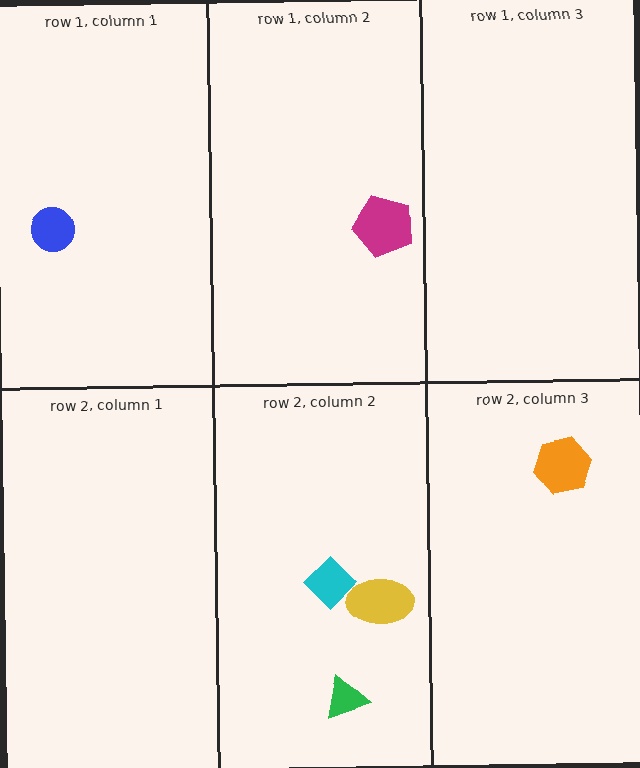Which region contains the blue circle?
The row 1, column 1 region.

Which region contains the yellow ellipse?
The row 2, column 2 region.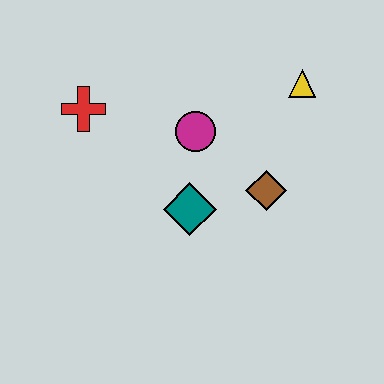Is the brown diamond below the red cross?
Yes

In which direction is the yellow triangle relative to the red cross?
The yellow triangle is to the right of the red cross.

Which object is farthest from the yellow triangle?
The red cross is farthest from the yellow triangle.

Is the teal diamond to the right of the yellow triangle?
No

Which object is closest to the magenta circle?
The teal diamond is closest to the magenta circle.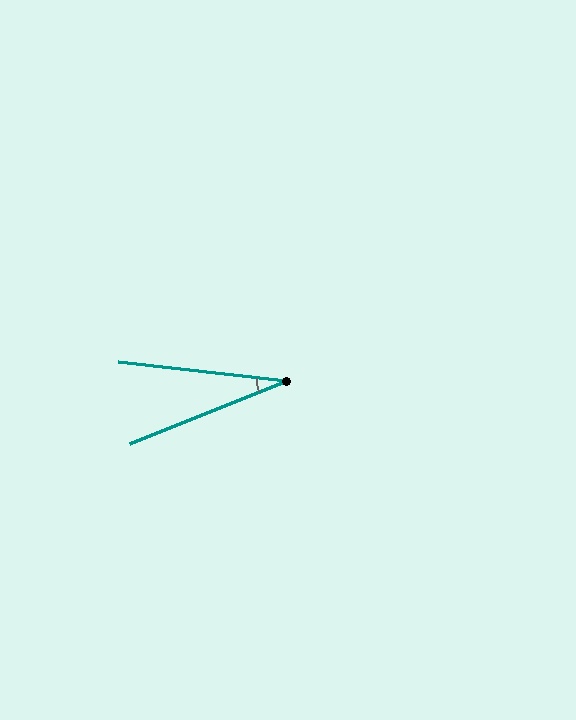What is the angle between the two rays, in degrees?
Approximately 28 degrees.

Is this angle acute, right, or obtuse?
It is acute.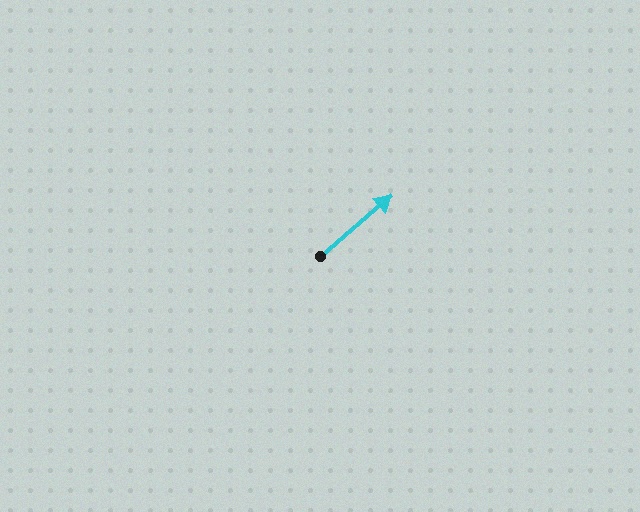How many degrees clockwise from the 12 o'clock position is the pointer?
Approximately 50 degrees.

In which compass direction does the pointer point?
Northeast.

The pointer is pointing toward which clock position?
Roughly 2 o'clock.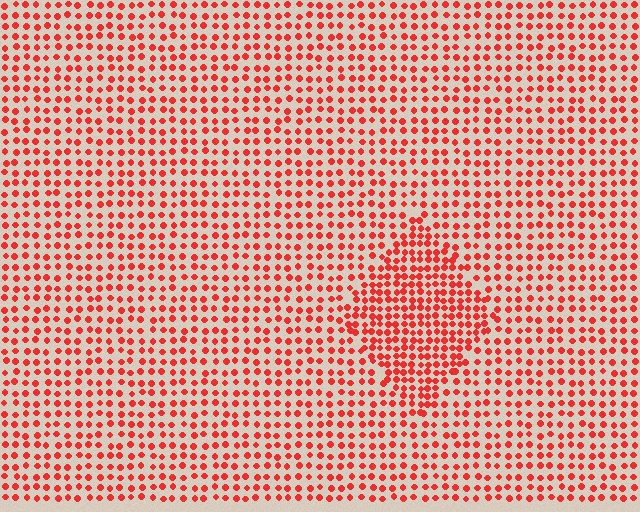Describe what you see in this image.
The image contains small red elements arranged at two different densities. A diamond-shaped region is visible where the elements are more densely packed than the surrounding area.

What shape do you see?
I see a diamond.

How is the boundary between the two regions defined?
The boundary is defined by a change in element density (approximately 1.7x ratio). All elements are the same color, size, and shape.